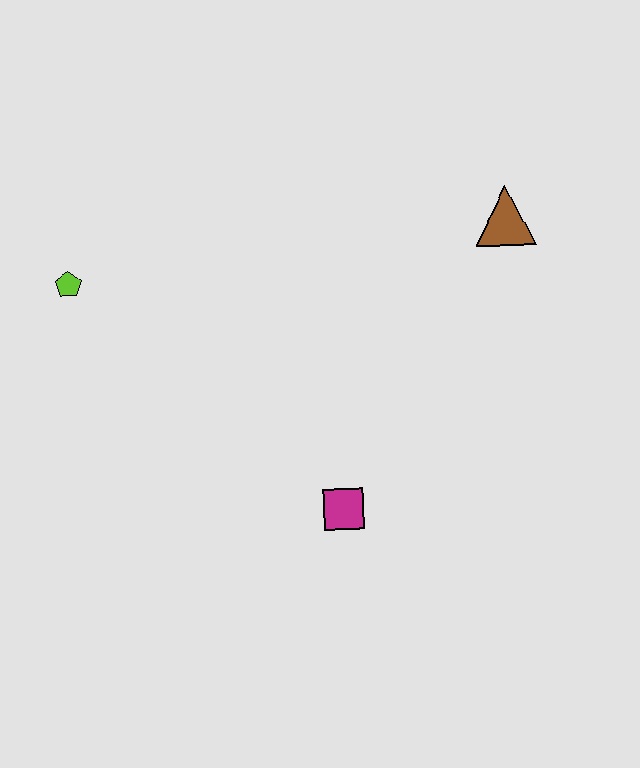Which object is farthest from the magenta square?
The lime pentagon is farthest from the magenta square.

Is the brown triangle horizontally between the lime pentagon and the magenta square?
No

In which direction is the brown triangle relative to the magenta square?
The brown triangle is above the magenta square.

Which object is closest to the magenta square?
The brown triangle is closest to the magenta square.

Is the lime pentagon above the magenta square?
Yes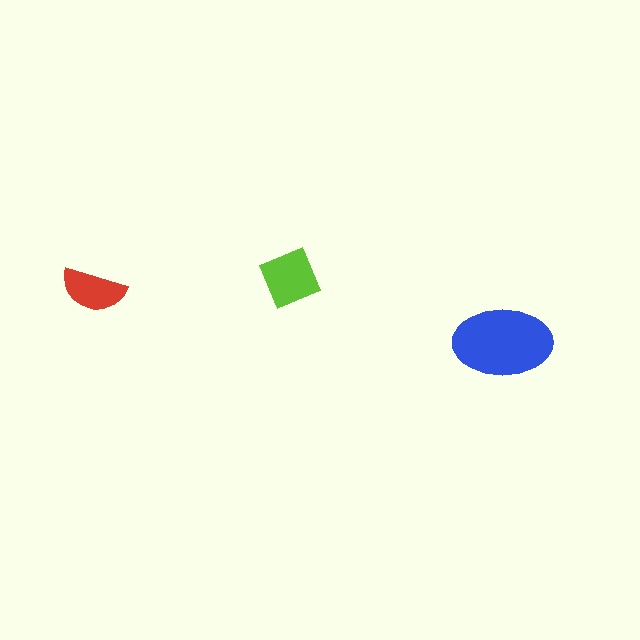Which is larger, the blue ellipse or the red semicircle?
The blue ellipse.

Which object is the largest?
The blue ellipse.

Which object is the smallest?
The red semicircle.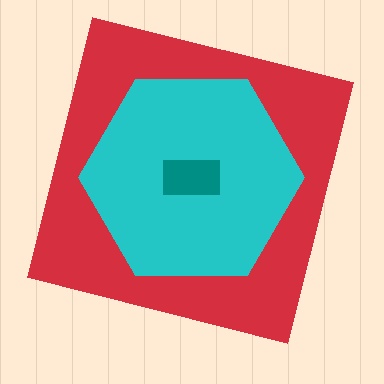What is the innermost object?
The teal rectangle.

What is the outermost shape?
The red square.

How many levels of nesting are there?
3.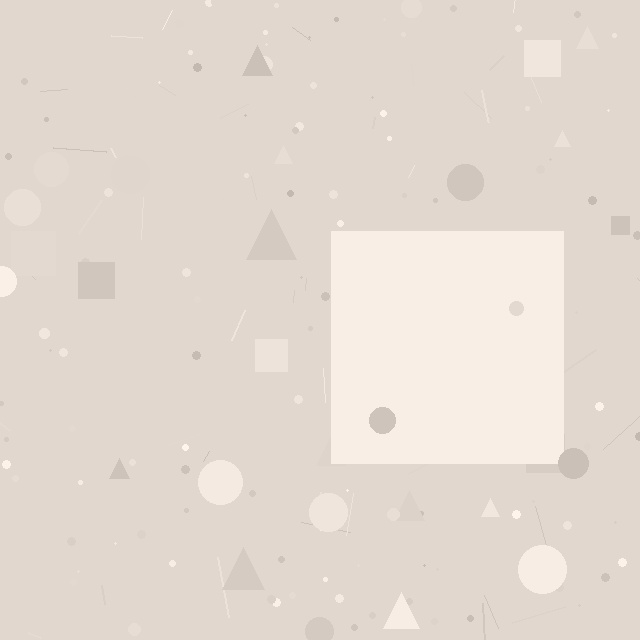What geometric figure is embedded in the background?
A square is embedded in the background.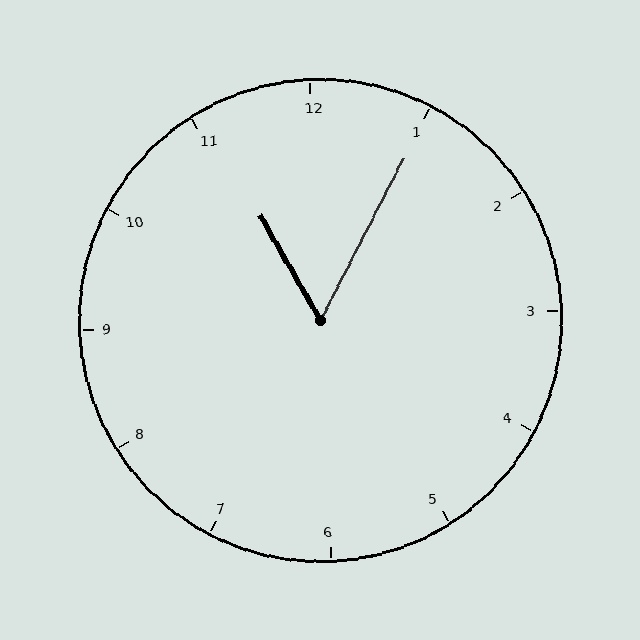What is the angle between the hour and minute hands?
Approximately 58 degrees.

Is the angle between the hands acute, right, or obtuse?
It is acute.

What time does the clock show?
11:05.